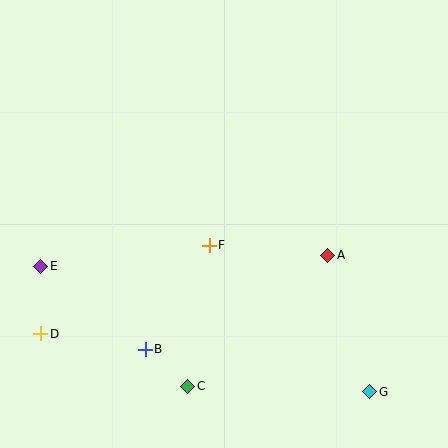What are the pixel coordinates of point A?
Point A is at (328, 255).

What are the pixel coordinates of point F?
Point F is at (209, 245).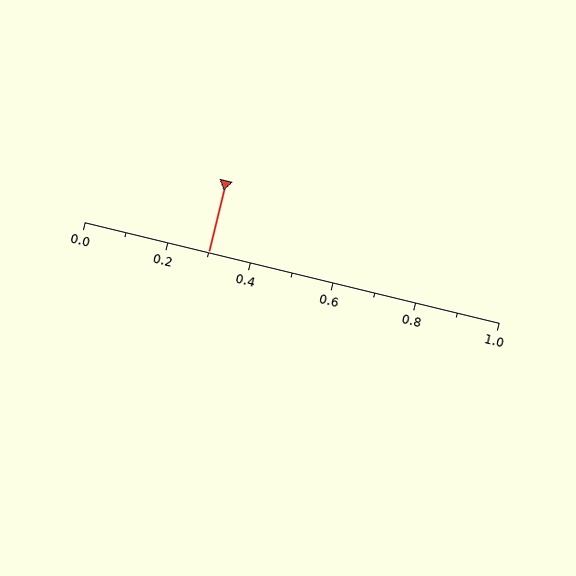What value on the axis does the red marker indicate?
The marker indicates approximately 0.3.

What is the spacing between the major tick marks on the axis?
The major ticks are spaced 0.2 apart.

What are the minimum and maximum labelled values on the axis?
The axis runs from 0.0 to 1.0.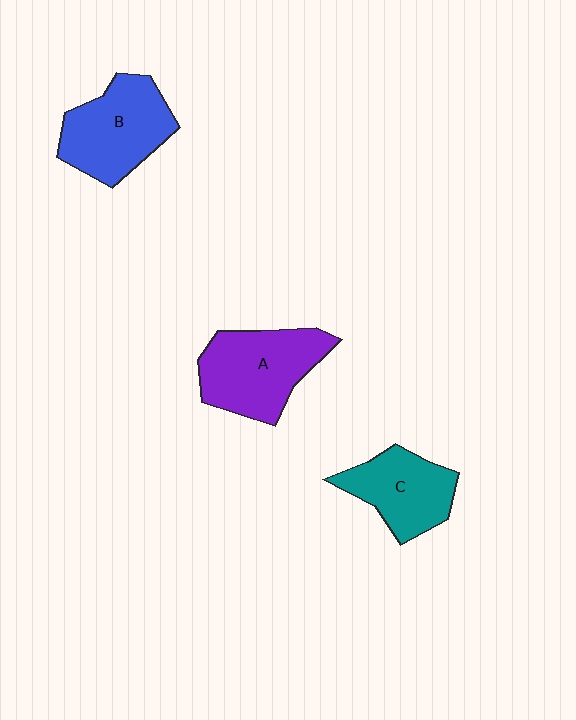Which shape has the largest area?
Shape A (purple).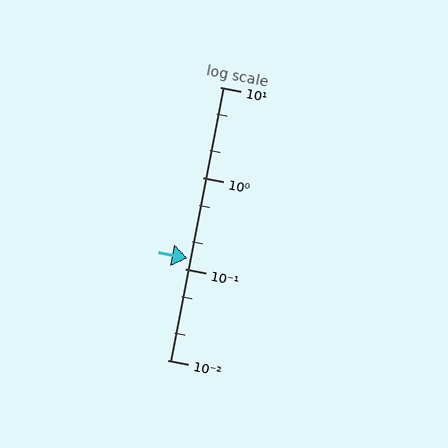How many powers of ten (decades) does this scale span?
The scale spans 3 decades, from 0.01 to 10.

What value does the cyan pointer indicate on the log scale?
The pointer indicates approximately 0.13.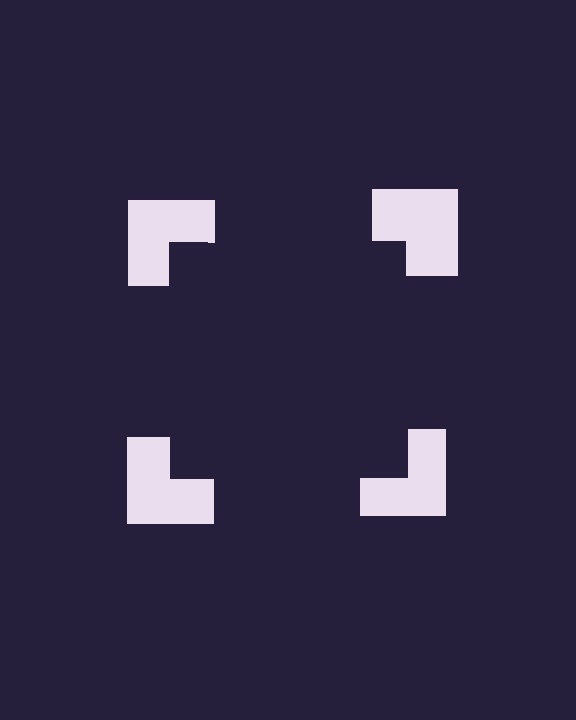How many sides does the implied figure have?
4 sides.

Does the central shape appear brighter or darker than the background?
It typically appears slightly darker than the background, even though no actual brightness change is drawn.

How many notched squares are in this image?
There are 4 — one at each vertex of the illusory square.